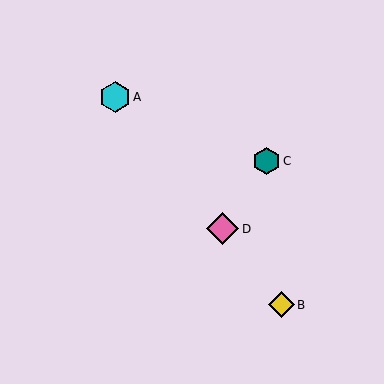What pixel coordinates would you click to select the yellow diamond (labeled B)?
Click at (281, 305) to select the yellow diamond B.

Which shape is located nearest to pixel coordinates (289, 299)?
The yellow diamond (labeled B) at (281, 305) is nearest to that location.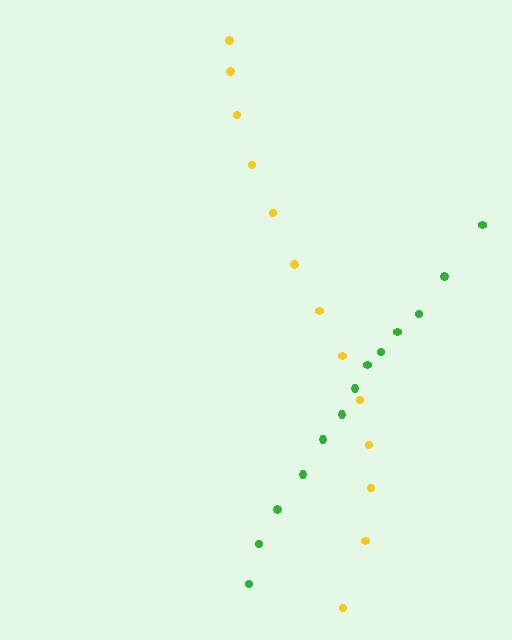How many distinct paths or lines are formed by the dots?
There are 2 distinct paths.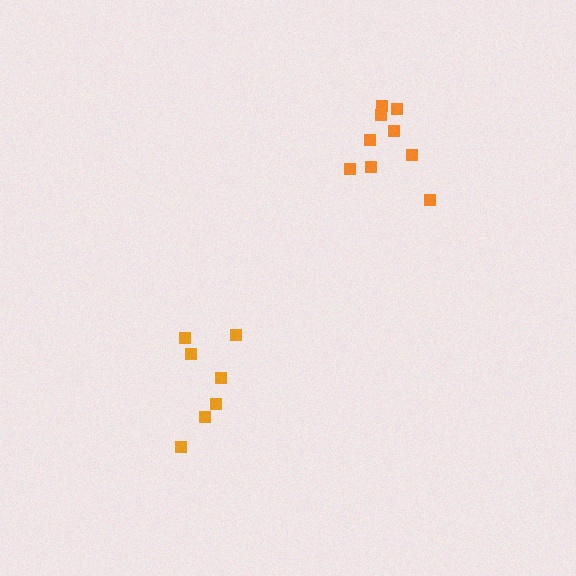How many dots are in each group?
Group 1: 7 dots, Group 2: 9 dots (16 total).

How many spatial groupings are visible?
There are 2 spatial groupings.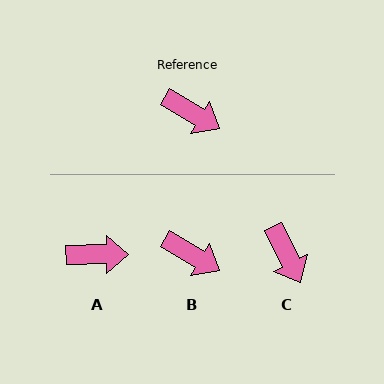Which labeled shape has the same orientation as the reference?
B.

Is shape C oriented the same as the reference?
No, it is off by about 33 degrees.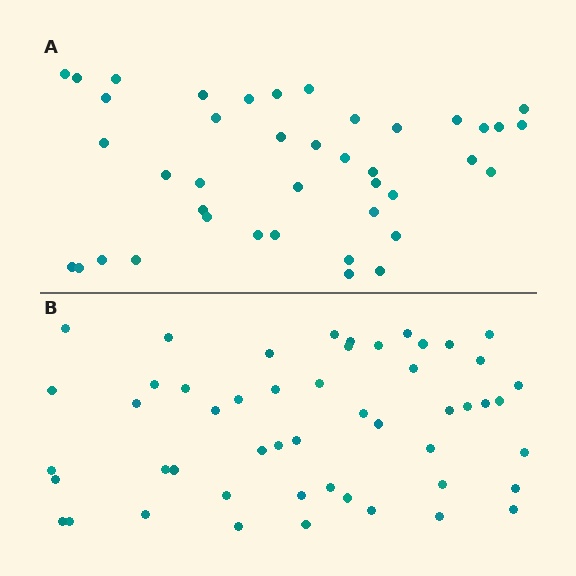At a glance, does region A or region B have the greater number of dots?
Region B (the bottom region) has more dots.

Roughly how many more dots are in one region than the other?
Region B has roughly 10 or so more dots than region A.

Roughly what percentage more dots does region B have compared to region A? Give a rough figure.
About 25% more.